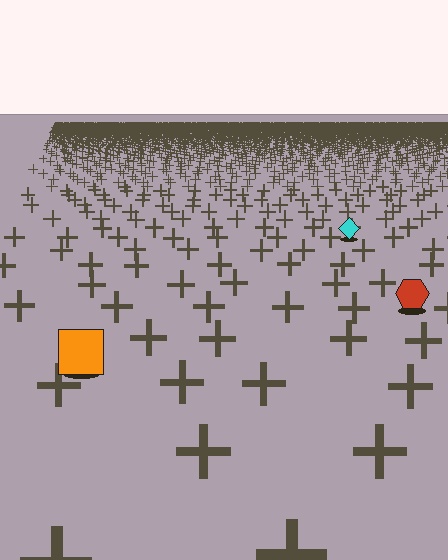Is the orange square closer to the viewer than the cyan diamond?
Yes. The orange square is closer — you can tell from the texture gradient: the ground texture is coarser near it.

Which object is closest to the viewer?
The orange square is closest. The texture marks near it are larger and more spread out.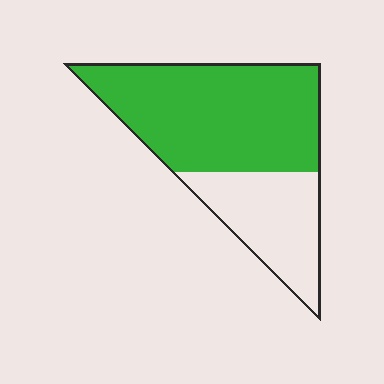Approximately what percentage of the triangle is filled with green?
Approximately 65%.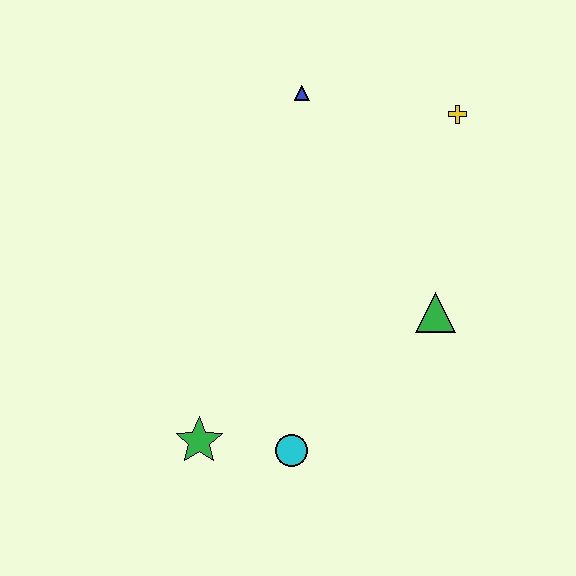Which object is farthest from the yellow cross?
The green star is farthest from the yellow cross.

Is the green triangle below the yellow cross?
Yes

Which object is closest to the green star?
The cyan circle is closest to the green star.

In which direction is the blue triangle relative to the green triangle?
The blue triangle is above the green triangle.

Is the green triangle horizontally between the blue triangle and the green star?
No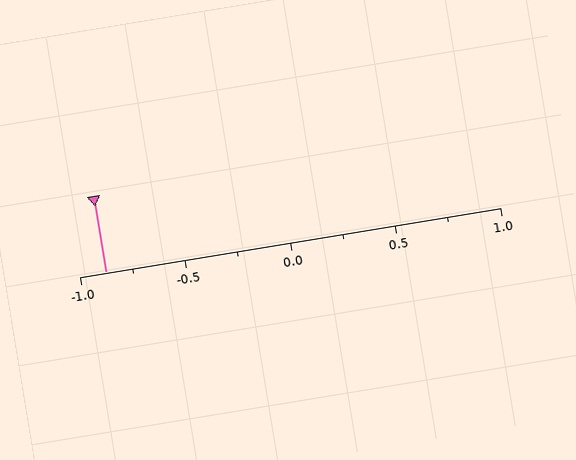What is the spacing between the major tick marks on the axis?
The major ticks are spaced 0.5 apart.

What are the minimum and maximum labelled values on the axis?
The axis runs from -1.0 to 1.0.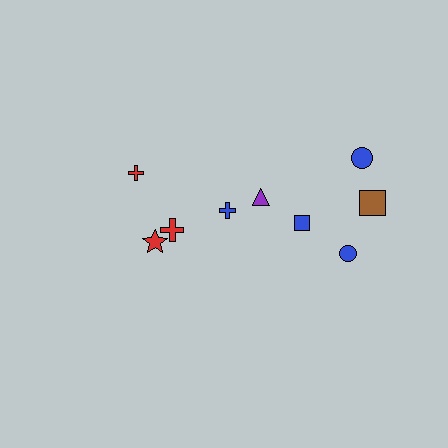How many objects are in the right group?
There are 6 objects.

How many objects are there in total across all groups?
There are 9 objects.